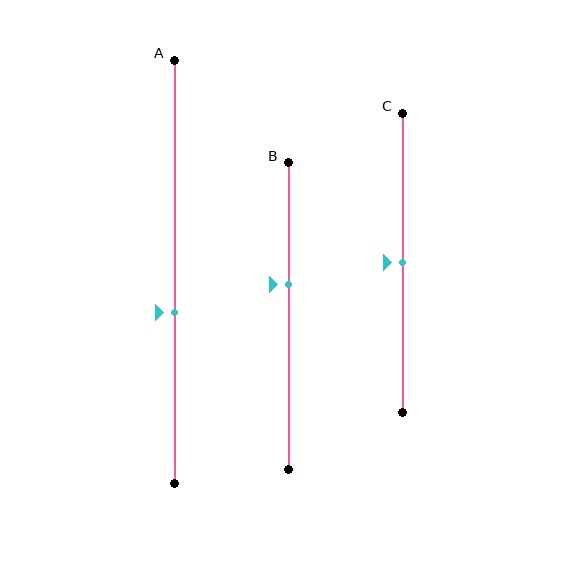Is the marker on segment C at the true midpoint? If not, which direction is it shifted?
Yes, the marker on segment C is at the true midpoint.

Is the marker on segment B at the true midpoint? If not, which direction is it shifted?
No, the marker on segment B is shifted upward by about 10% of the segment length.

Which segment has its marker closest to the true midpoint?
Segment C has its marker closest to the true midpoint.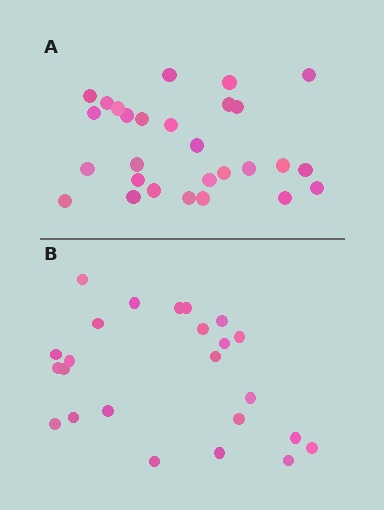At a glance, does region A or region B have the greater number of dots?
Region A (the top region) has more dots.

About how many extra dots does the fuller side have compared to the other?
Region A has about 4 more dots than region B.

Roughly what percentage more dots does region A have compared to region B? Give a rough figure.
About 15% more.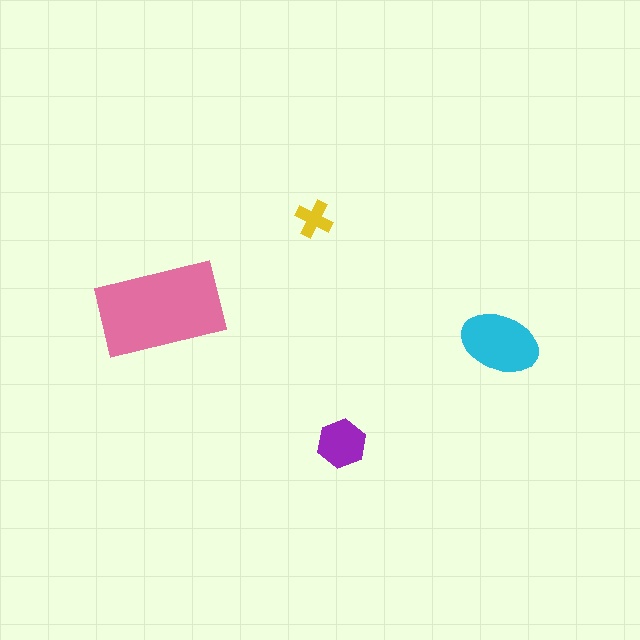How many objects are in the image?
There are 4 objects in the image.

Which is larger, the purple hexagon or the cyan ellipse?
The cyan ellipse.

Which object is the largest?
The pink rectangle.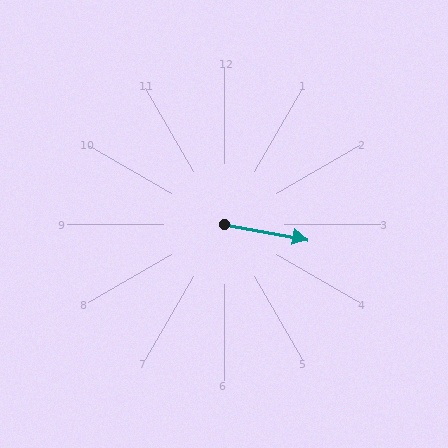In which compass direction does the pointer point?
East.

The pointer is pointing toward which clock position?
Roughly 3 o'clock.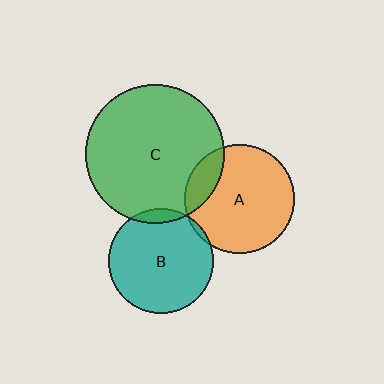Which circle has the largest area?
Circle C (green).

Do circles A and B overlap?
Yes.